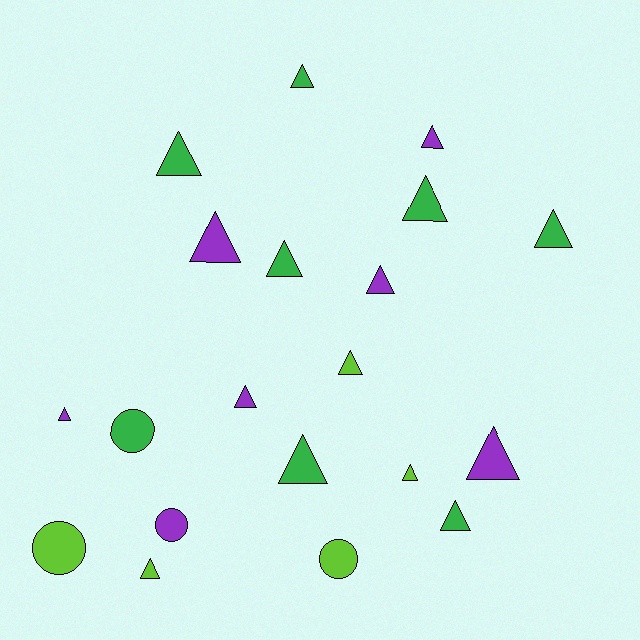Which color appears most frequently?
Green, with 8 objects.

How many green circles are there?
There is 1 green circle.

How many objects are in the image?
There are 20 objects.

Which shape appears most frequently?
Triangle, with 16 objects.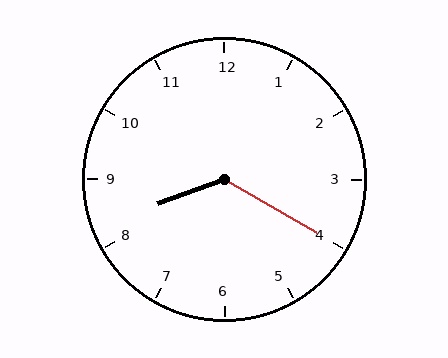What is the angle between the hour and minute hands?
Approximately 130 degrees.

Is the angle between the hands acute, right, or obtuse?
It is obtuse.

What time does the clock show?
8:20.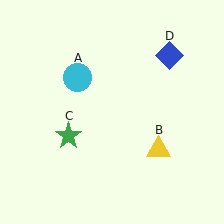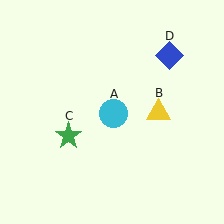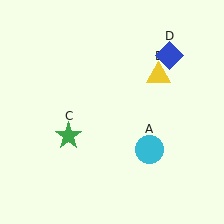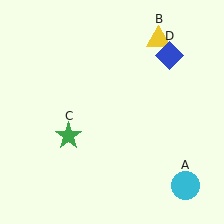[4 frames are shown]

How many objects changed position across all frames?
2 objects changed position: cyan circle (object A), yellow triangle (object B).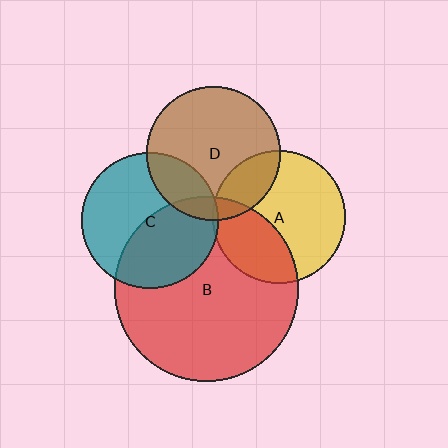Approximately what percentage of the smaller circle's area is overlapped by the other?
Approximately 35%.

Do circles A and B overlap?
Yes.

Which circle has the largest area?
Circle B (red).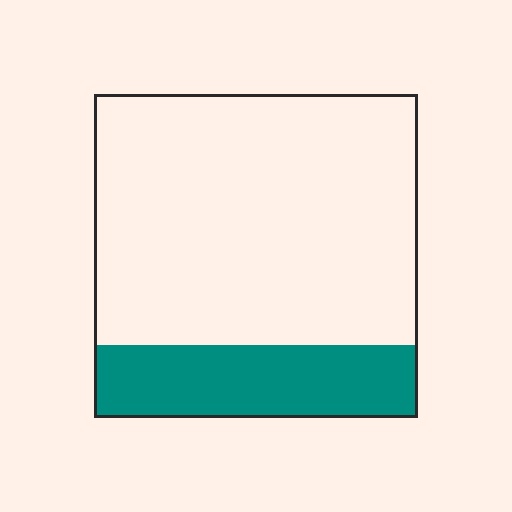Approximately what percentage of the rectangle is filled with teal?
Approximately 25%.